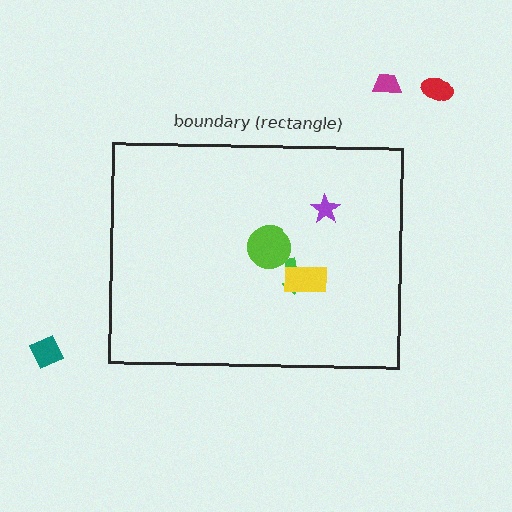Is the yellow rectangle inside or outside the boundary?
Inside.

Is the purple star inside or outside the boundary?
Inside.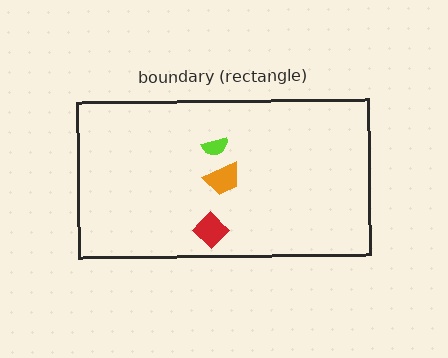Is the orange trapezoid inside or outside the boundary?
Inside.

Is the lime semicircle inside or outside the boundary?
Inside.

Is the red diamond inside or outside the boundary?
Inside.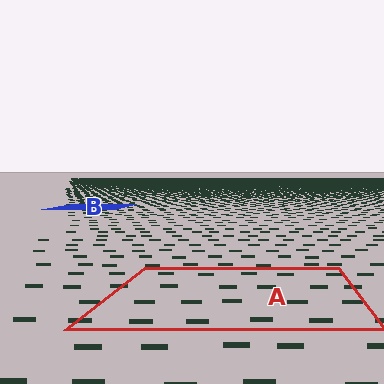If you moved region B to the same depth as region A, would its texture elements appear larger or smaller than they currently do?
They would appear larger. At a closer depth, the same texture elements are projected at a bigger on-screen size.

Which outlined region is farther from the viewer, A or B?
Region B is farther from the viewer — the texture elements inside it appear smaller and more densely packed.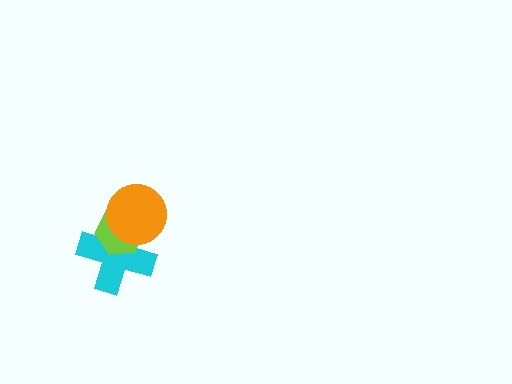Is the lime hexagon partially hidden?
Yes, it is partially covered by another shape.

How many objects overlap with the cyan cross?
2 objects overlap with the cyan cross.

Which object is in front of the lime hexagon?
The orange circle is in front of the lime hexagon.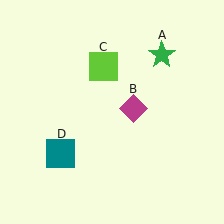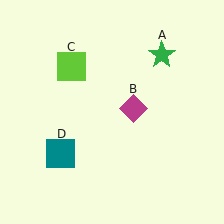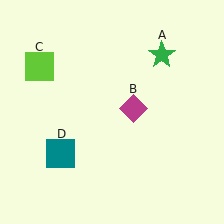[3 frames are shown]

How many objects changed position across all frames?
1 object changed position: lime square (object C).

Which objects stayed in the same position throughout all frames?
Green star (object A) and magenta diamond (object B) and teal square (object D) remained stationary.